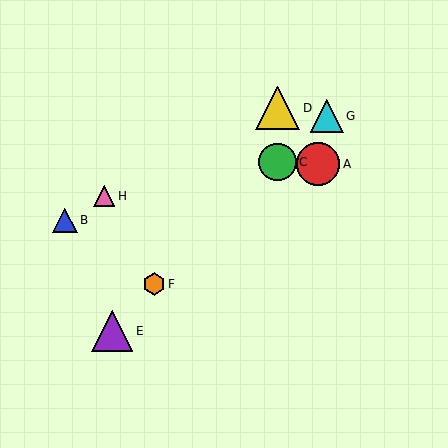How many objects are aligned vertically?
2 objects (C, D) are aligned vertically.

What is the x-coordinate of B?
Object B is at x≈65.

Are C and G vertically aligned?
No, C is at x≈278 and G is at x≈327.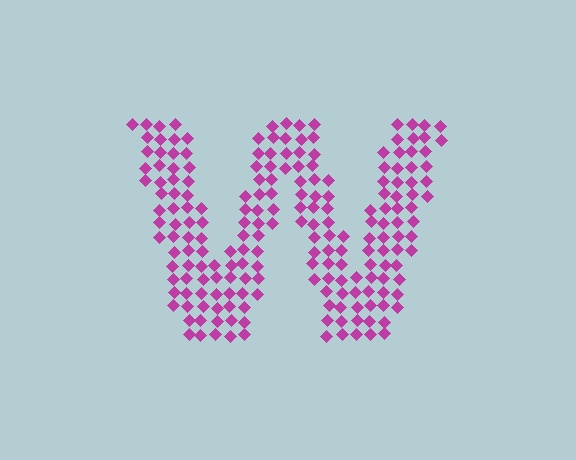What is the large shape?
The large shape is the letter W.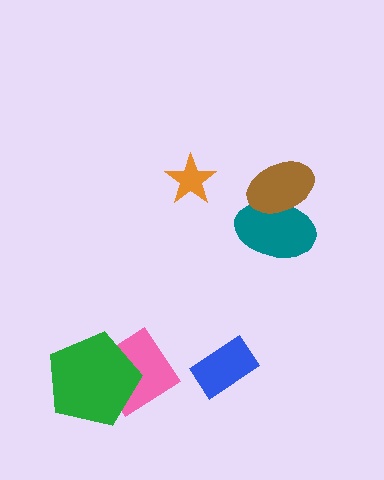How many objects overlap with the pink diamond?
1 object overlaps with the pink diamond.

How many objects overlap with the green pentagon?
1 object overlaps with the green pentagon.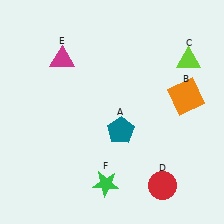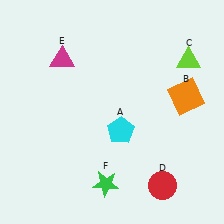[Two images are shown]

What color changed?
The pentagon (A) changed from teal in Image 1 to cyan in Image 2.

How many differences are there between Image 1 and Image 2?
There is 1 difference between the two images.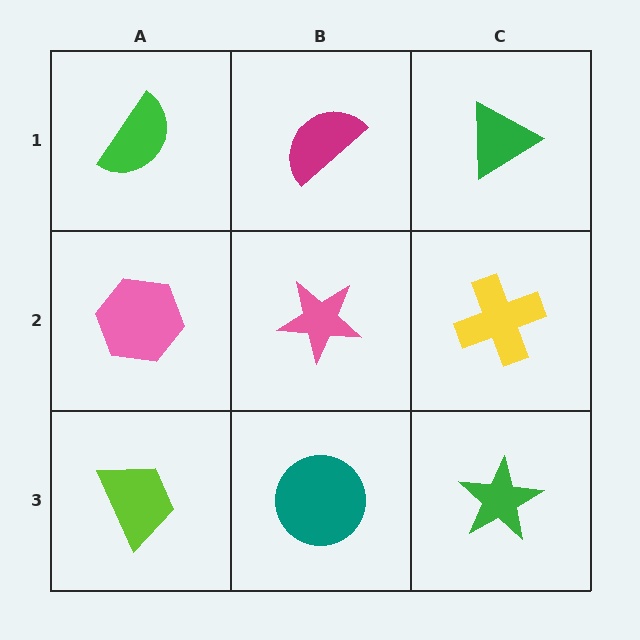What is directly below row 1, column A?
A pink hexagon.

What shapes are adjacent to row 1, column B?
A pink star (row 2, column B), a green semicircle (row 1, column A), a green triangle (row 1, column C).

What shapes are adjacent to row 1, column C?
A yellow cross (row 2, column C), a magenta semicircle (row 1, column B).